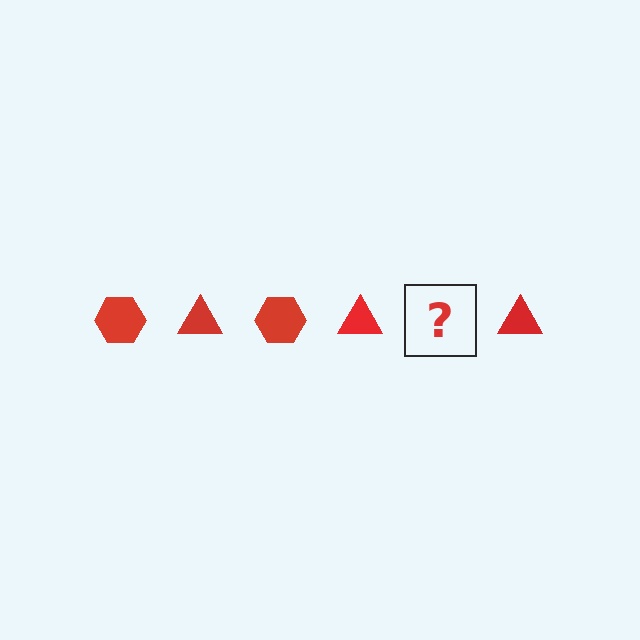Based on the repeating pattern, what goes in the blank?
The blank should be a red hexagon.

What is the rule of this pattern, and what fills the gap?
The rule is that the pattern cycles through hexagon, triangle shapes in red. The gap should be filled with a red hexagon.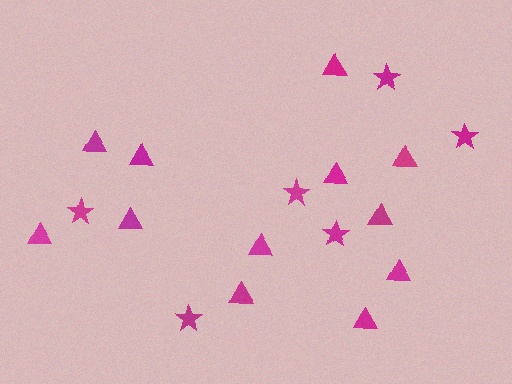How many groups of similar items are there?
There are 2 groups: one group of triangles (12) and one group of stars (6).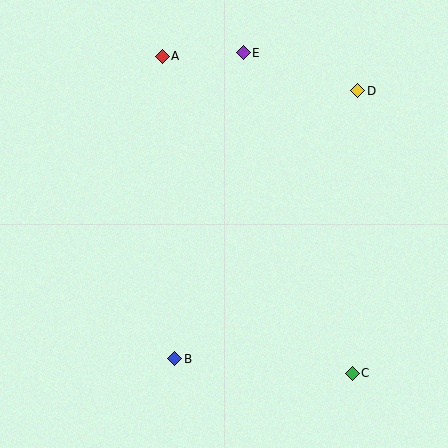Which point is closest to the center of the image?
Point B at (175, 359) is closest to the center.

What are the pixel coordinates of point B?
Point B is at (175, 359).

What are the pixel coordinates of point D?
Point D is at (358, 91).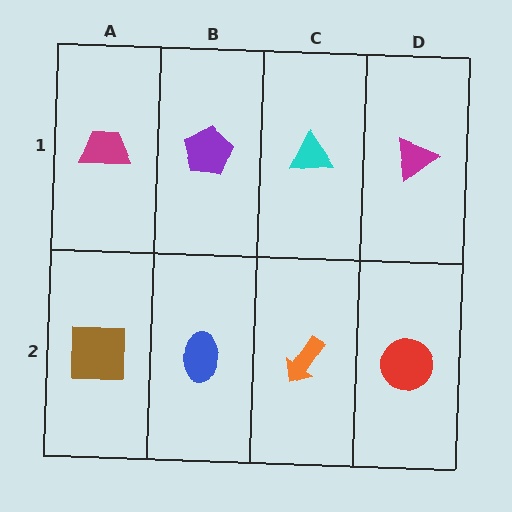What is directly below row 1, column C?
An orange arrow.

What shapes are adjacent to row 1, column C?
An orange arrow (row 2, column C), a purple pentagon (row 1, column B), a magenta triangle (row 1, column D).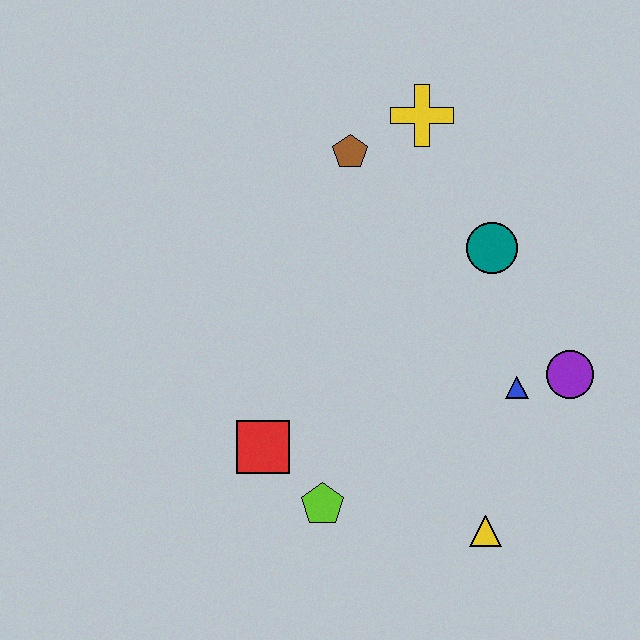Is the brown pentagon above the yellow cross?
No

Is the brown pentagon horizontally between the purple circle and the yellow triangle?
No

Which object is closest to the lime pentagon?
The red square is closest to the lime pentagon.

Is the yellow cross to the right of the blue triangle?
No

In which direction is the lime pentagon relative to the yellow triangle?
The lime pentagon is to the left of the yellow triangle.